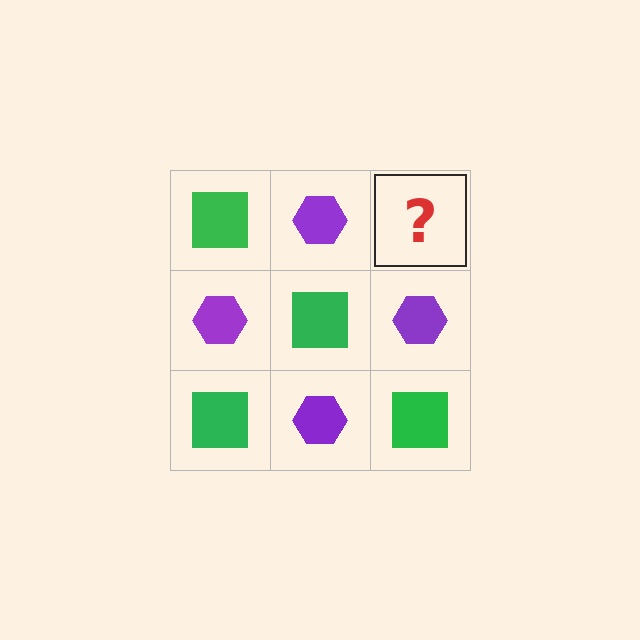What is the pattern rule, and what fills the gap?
The rule is that it alternates green square and purple hexagon in a checkerboard pattern. The gap should be filled with a green square.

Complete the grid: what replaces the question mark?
The question mark should be replaced with a green square.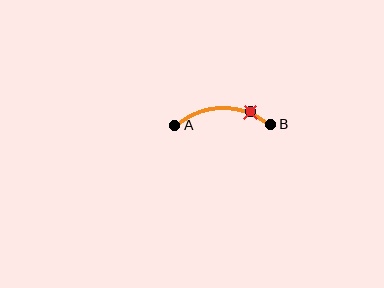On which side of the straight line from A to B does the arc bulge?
The arc bulges above the straight line connecting A and B.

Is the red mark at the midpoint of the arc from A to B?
No. The red mark lies on the arc but is closer to endpoint B. The arc midpoint would be at the point on the curve equidistant along the arc from both A and B.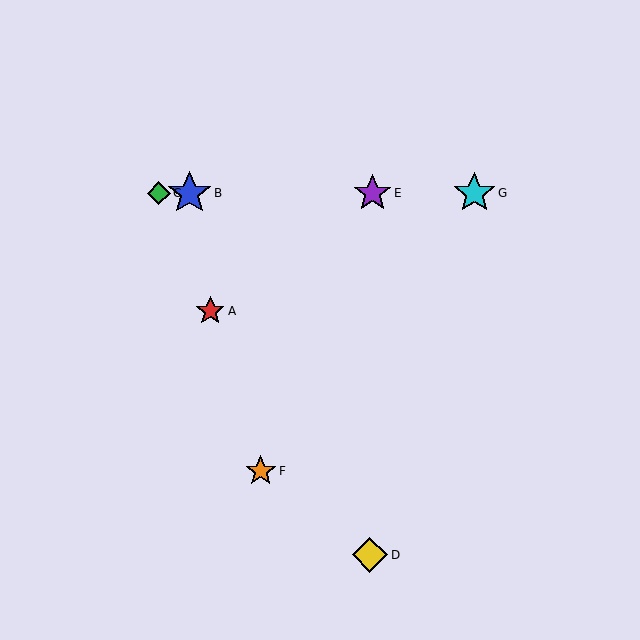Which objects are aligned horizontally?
Objects B, C, E, G are aligned horizontally.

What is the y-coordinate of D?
Object D is at y≈555.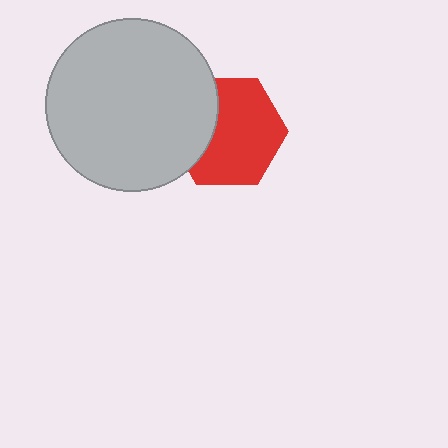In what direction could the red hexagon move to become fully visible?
The red hexagon could move right. That would shift it out from behind the light gray circle entirely.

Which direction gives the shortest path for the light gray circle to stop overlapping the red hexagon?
Moving left gives the shortest separation.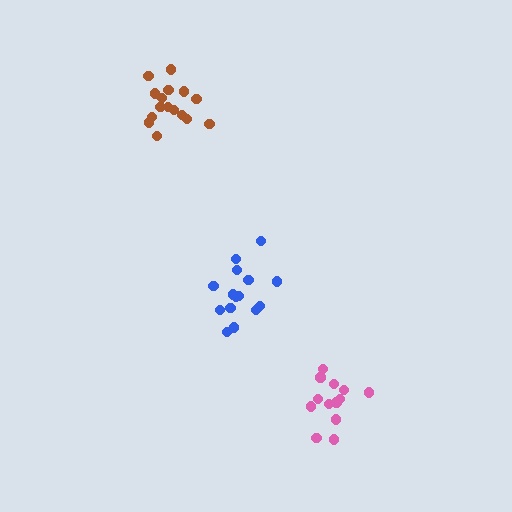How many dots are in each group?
Group 1: 16 dots, Group 2: 15 dots, Group 3: 13 dots (44 total).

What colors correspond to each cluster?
The clusters are colored: brown, blue, pink.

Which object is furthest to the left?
The brown cluster is leftmost.